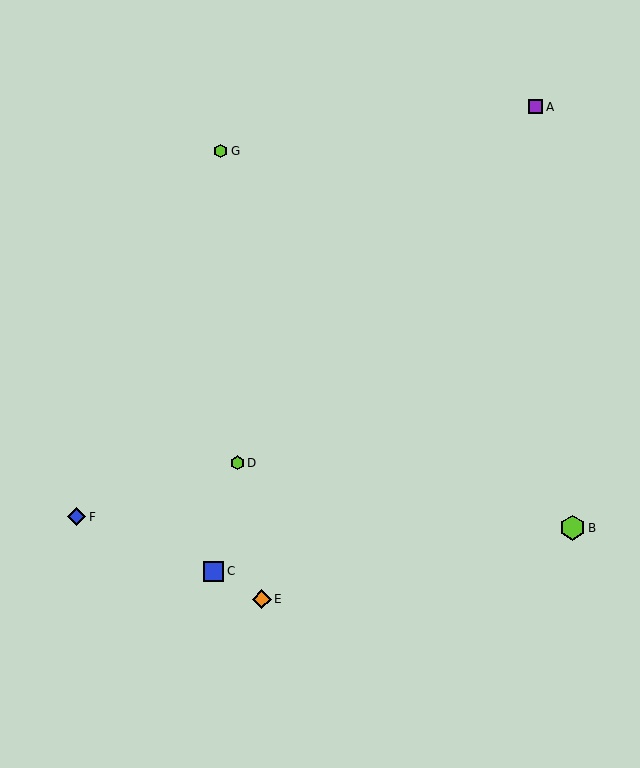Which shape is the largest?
The lime hexagon (labeled B) is the largest.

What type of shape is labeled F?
Shape F is a blue diamond.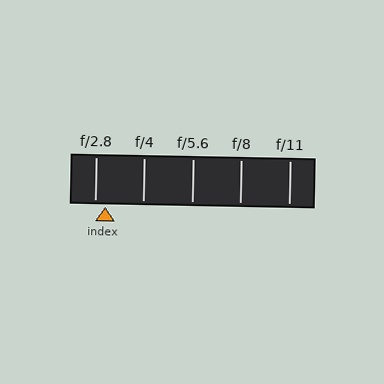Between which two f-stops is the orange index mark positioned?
The index mark is between f/2.8 and f/4.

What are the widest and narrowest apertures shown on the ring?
The widest aperture shown is f/2.8 and the narrowest is f/11.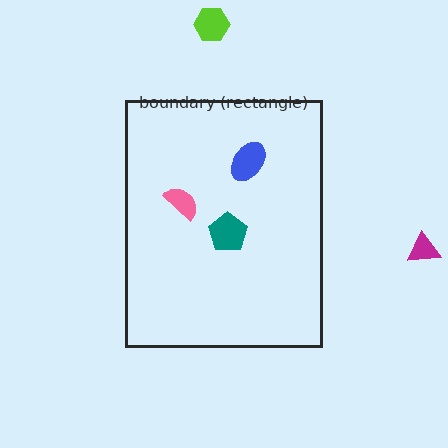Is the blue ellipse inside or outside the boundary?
Inside.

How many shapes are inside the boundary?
3 inside, 2 outside.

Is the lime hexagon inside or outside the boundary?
Outside.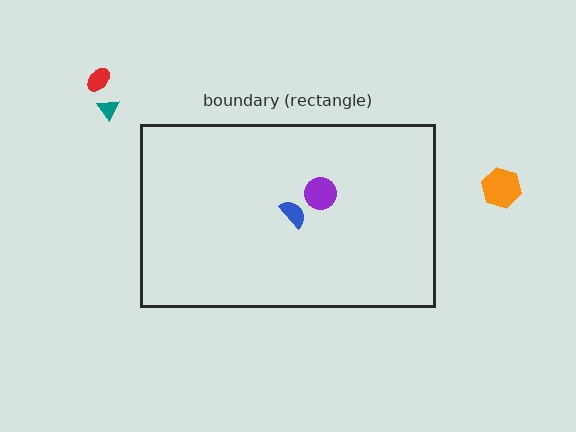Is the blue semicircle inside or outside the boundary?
Inside.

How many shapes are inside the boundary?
2 inside, 3 outside.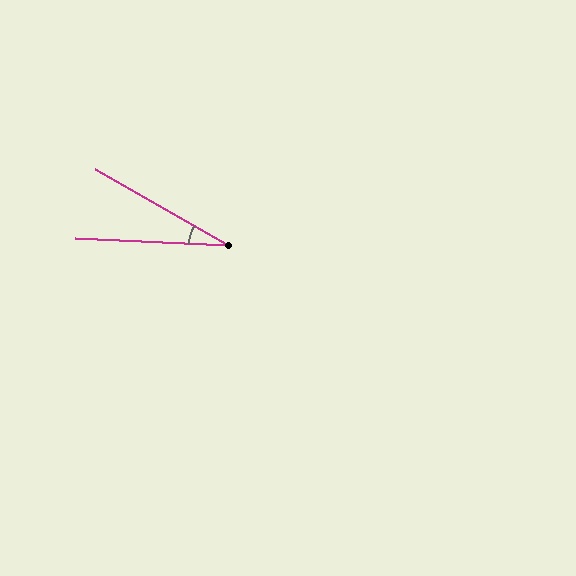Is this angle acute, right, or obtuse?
It is acute.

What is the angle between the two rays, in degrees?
Approximately 27 degrees.